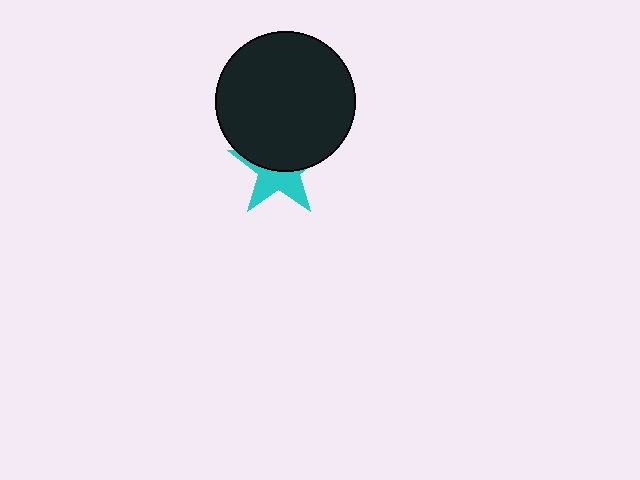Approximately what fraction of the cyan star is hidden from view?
Roughly 55% of the cyan star is hidden behind the black circle.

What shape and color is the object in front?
The object in front is a black circle.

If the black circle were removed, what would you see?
You would see the complete cyan star.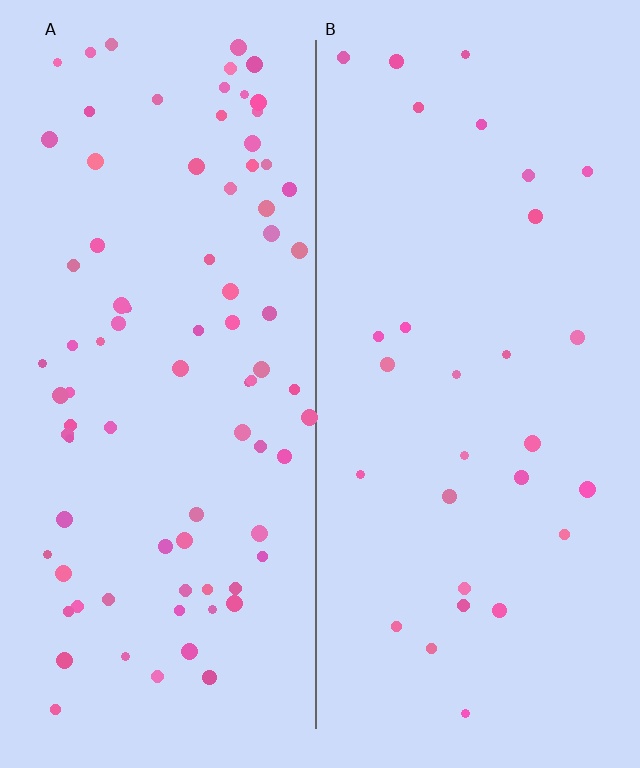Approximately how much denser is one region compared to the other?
Approximately 2.9× — region A over region B.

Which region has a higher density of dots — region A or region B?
A (the left).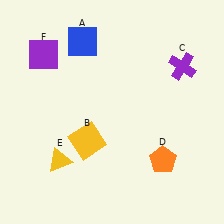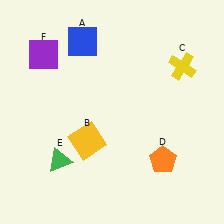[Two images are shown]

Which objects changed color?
C changed from purple to yellow. E changed from yellow to green.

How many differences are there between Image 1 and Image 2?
There are 2 differences between the two images.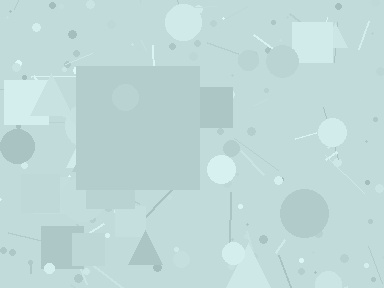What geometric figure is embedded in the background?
A square is embedded in the background.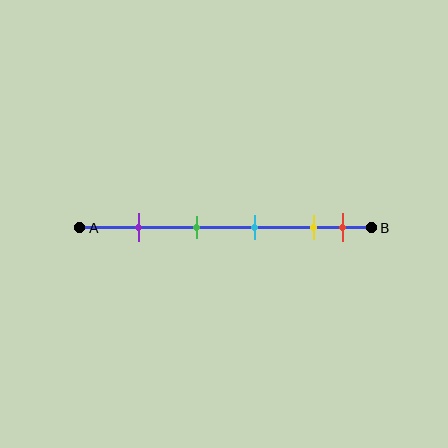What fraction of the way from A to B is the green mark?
The green mark is approximately 40% (0.4) of the way from A to B.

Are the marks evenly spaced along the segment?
No, the marks are not evenly spaced.